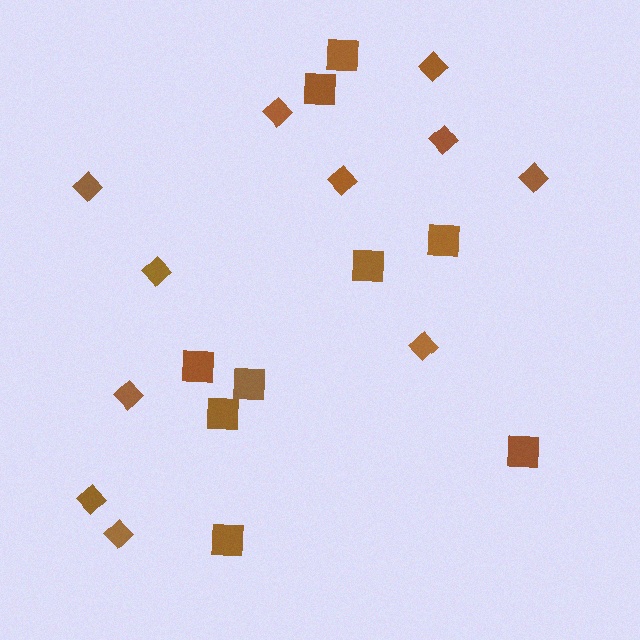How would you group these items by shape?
There are 2 groups: one group of squares (9) and one group of diamonds (11).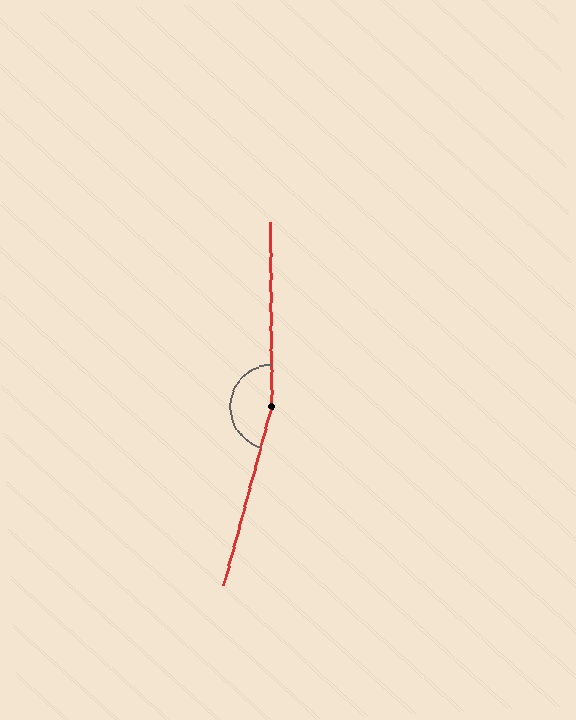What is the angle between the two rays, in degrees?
Approximately 164 degrees.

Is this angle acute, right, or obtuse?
It is obtuse.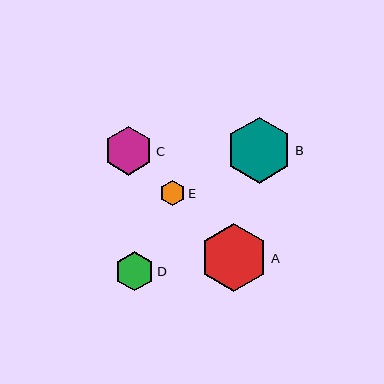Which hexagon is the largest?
Hexagon A is the largest with a size of approximately 69 pixels.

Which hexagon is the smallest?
Hexagon E is the smallest with a size of approximately 25 pixels.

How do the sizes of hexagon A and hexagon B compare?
Hexagon A and hexagon B are approximately the same size.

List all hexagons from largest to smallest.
From largest to smallest: A, B, C, D, E.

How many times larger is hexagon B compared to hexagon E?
Hexagon B is approximately 2.6 times the size of hexagon E.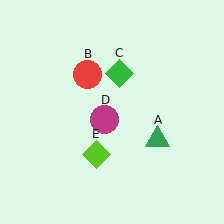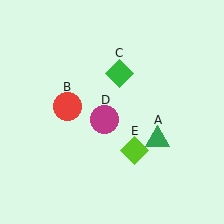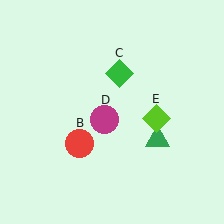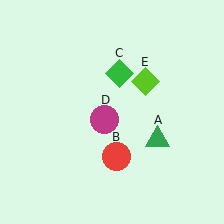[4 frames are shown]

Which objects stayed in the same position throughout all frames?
Green triangle (object A) and green diamond (object C) and magenta circle (object D) remained stationary.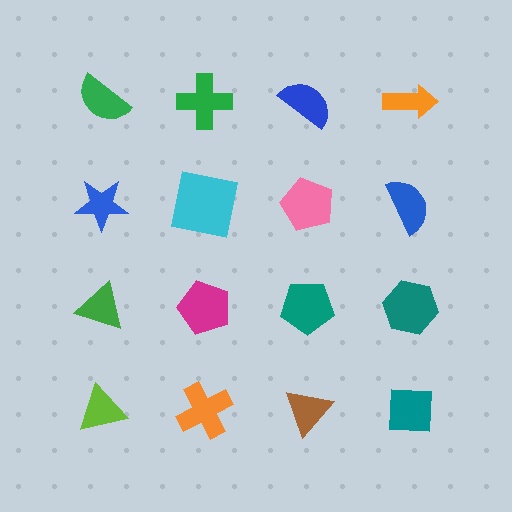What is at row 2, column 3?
A pink pentagon.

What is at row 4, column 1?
A lime triangle.